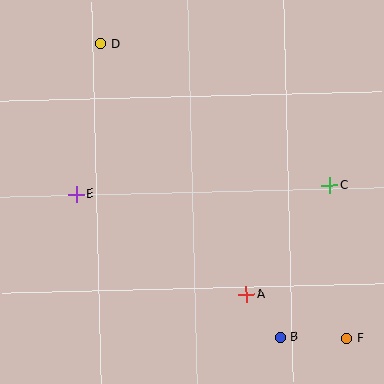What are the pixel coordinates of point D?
Point D is at (101, 44).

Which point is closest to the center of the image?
Point E at (76, 194) is closest to the center.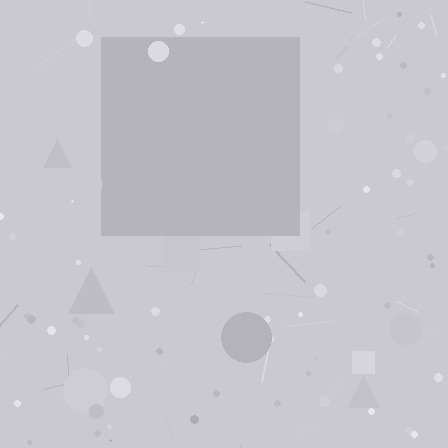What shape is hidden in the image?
A square is hidden in the image.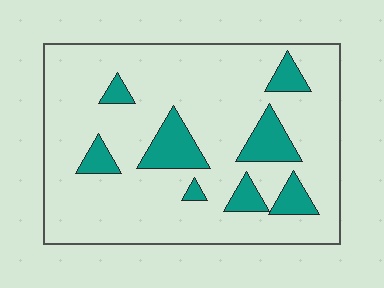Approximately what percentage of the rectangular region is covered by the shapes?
Approximately 15%.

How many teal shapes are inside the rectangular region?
8.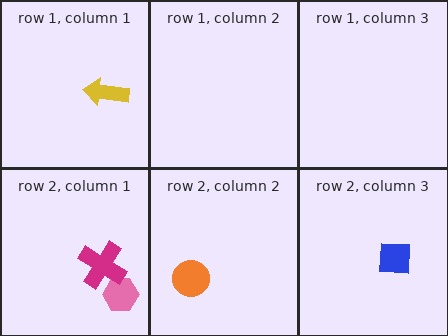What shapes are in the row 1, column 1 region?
The yellow arrow.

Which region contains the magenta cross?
The row 2, column 1 region.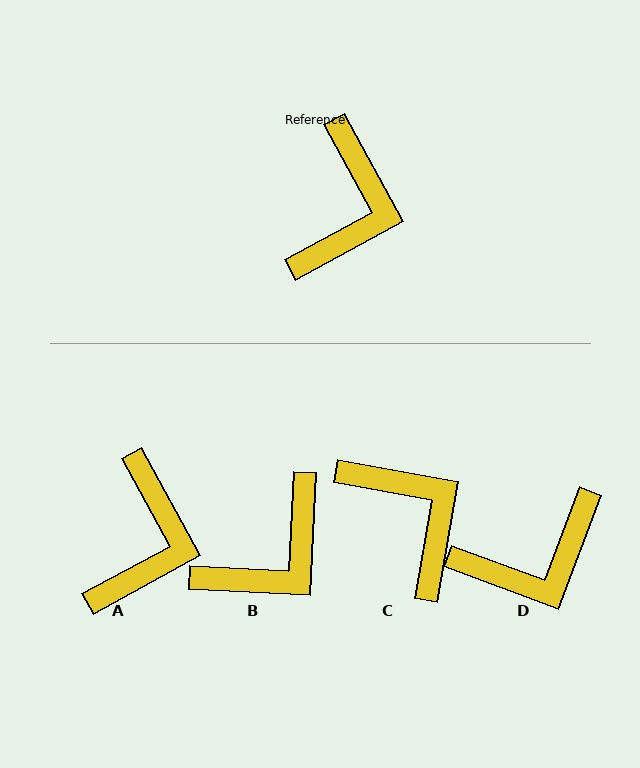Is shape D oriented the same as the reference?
No, it is off by about 49 degrees.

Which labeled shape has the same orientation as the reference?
A.